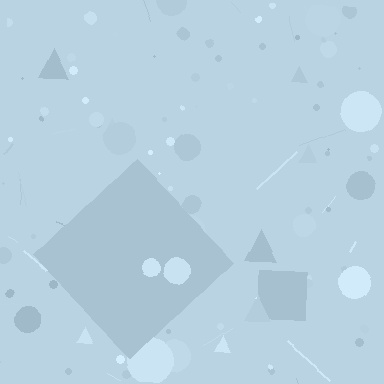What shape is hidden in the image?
A diamond is hidden in the image.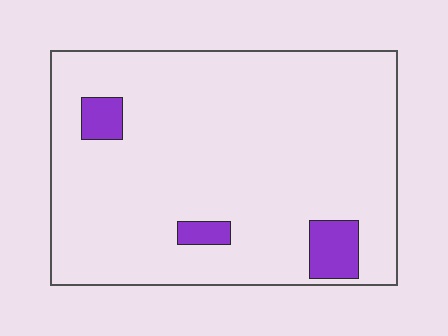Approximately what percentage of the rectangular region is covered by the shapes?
Approximately 5%.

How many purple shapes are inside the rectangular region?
3.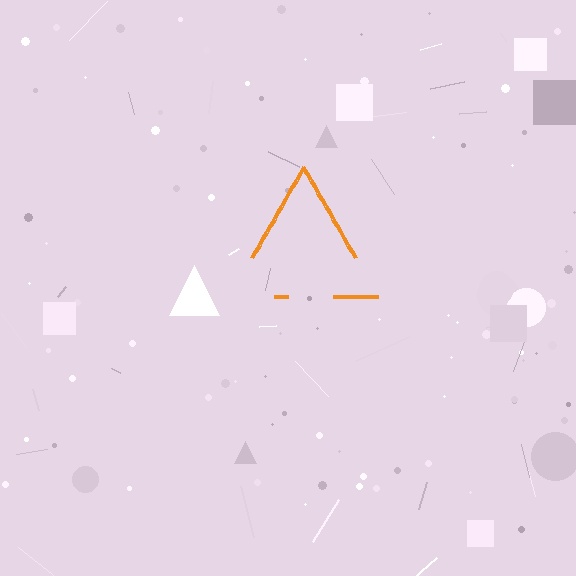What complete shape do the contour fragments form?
The contour fragments form a triangle.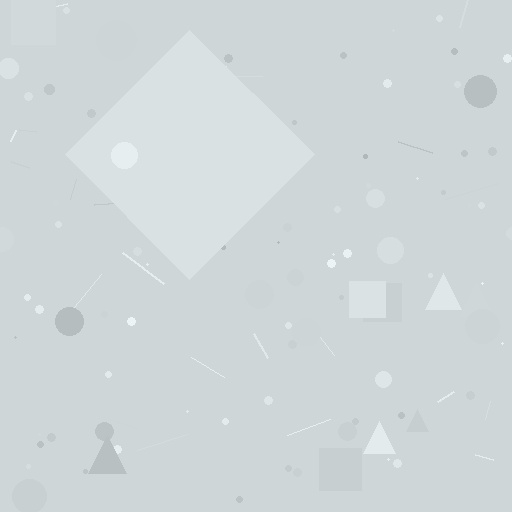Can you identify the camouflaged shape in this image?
The camouflaged shape is a diamond.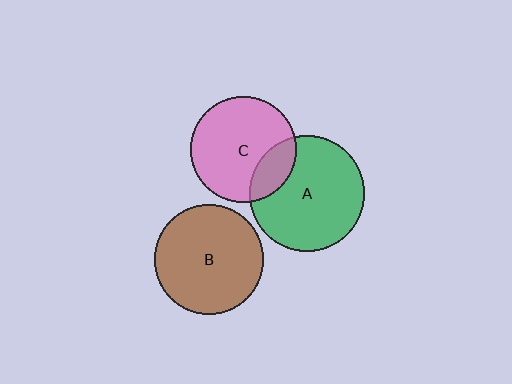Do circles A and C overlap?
Yes.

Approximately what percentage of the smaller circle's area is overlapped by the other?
Approximately 20%.